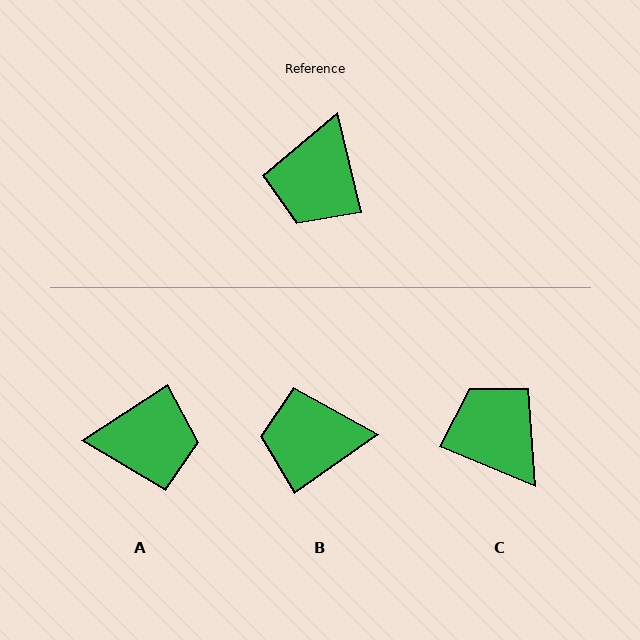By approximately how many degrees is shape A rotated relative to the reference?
Approximately 110 degrees counter-clockwise.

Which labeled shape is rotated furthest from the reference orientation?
C, about 126 degrees away.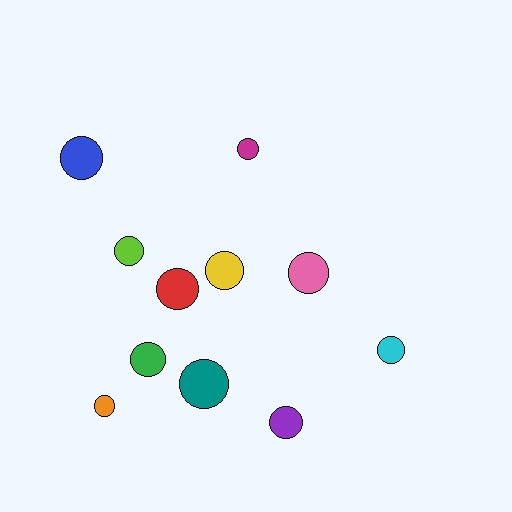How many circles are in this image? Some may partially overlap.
There are 11 circles.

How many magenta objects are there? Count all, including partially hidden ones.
There is 1 magenta object.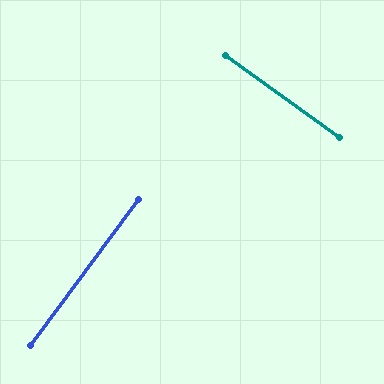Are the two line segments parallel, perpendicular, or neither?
Perpendicular — they meet at approximately 89°.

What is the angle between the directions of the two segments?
Approximately 89 degrees.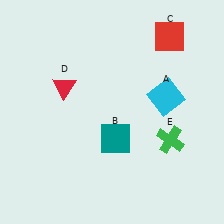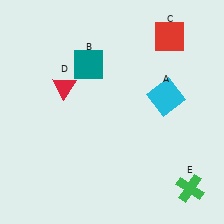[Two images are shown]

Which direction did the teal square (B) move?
The teal square (B) moved up.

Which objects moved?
The objects that moved are: the teal square (B), the green cross (E).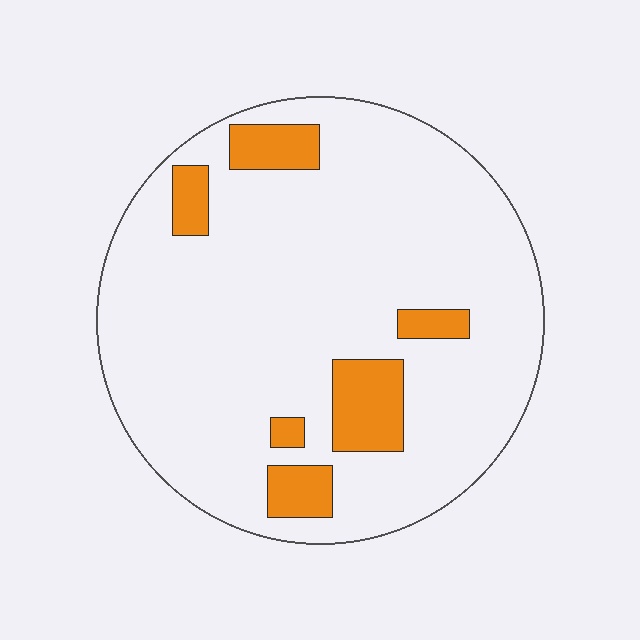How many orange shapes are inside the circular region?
6.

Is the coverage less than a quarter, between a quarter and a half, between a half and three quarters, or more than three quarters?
Less than a quarter.